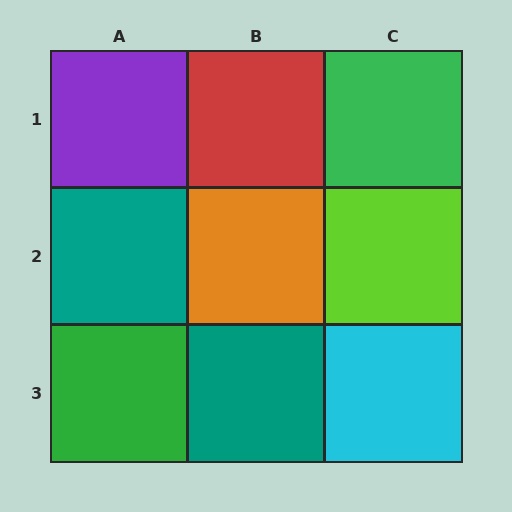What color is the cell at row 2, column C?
Lime.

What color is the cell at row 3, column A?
Green.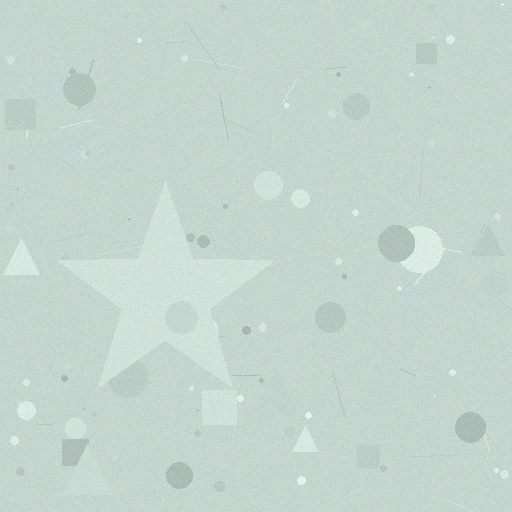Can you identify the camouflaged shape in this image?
The camouflaged shape is a star.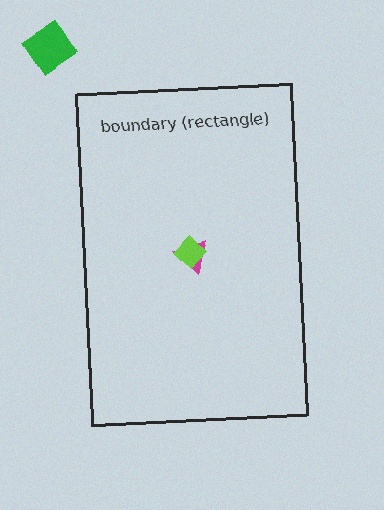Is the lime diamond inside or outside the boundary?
Inside.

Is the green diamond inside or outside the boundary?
Outside.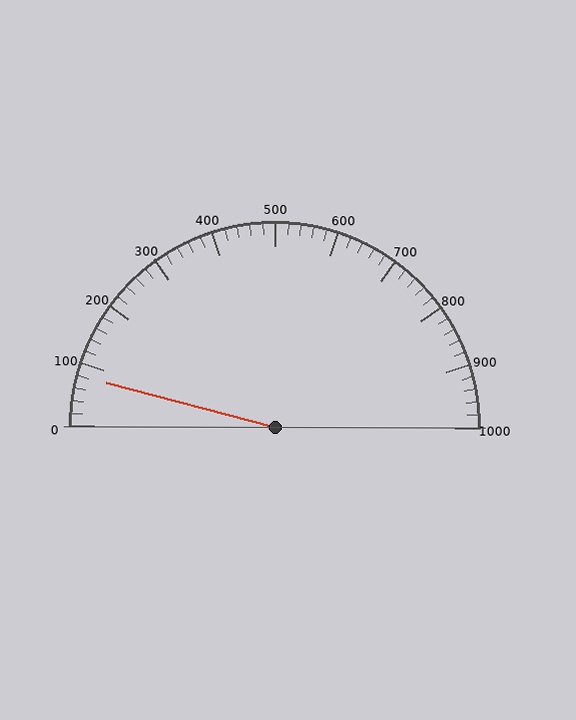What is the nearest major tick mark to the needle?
The nearest major tick mark is 100.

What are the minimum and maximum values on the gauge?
The gauge ranges from 0 to 1000.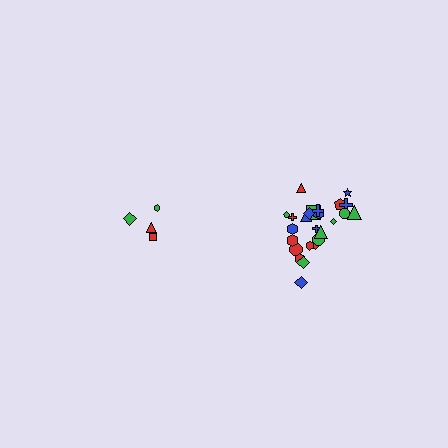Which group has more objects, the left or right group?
The right group.